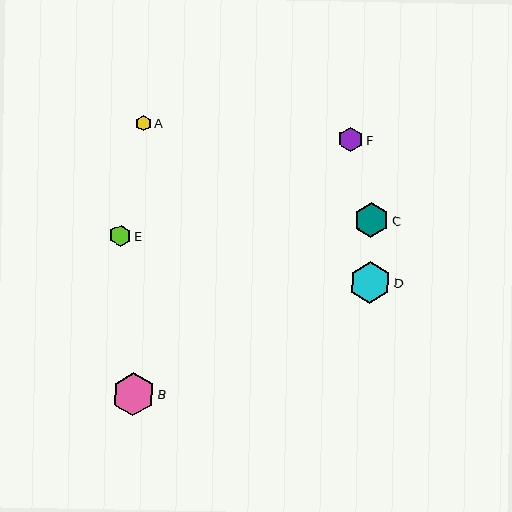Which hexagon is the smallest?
Hexagon A is the smallest with a size of approximately 15 pixels.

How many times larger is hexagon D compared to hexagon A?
Hexagon D is approximately 2.7 times the size of hexagon A.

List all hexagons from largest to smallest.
From largest to smallest: B, D, C, F, E, A.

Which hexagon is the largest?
Hexagon B is the largest with a size of approximately 43 pixels.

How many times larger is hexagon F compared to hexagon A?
Hexagon F is approximately 1.6 times the size of hexagon A.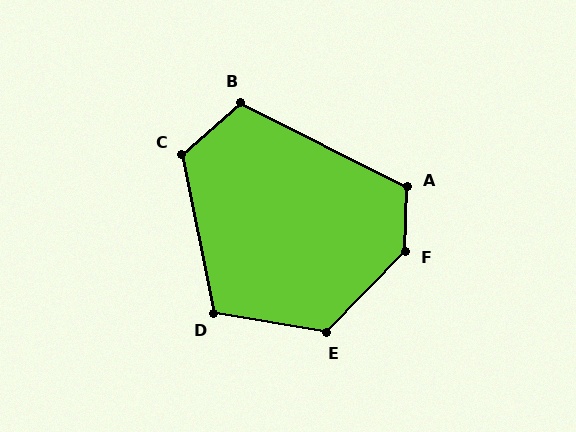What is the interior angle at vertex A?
Approximately 115 degrees (obtuse).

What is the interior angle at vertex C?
Approximately 120 degrees (obtuse).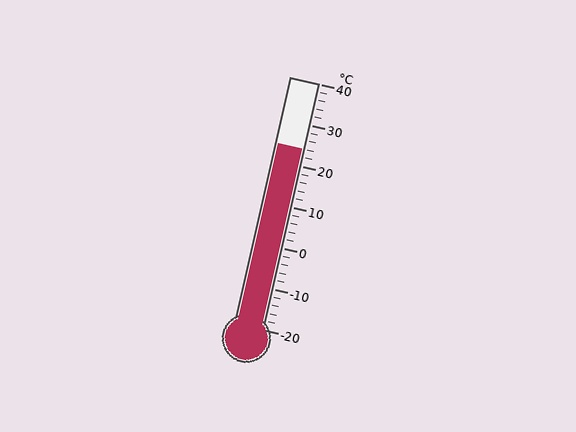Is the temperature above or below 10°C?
The temperature is above 10°C.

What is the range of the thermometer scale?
The thermometer scale ranges from -20°C to 40°C.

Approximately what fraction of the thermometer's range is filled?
The thermometer is filled to approximately 75% of its range.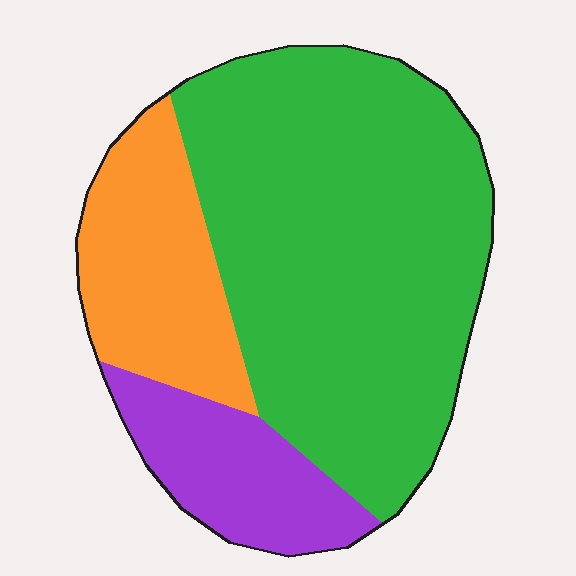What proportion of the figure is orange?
Orange takes up between a sixth and a third of the figure.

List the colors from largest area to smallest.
From largest to smallest: green, orange, purple.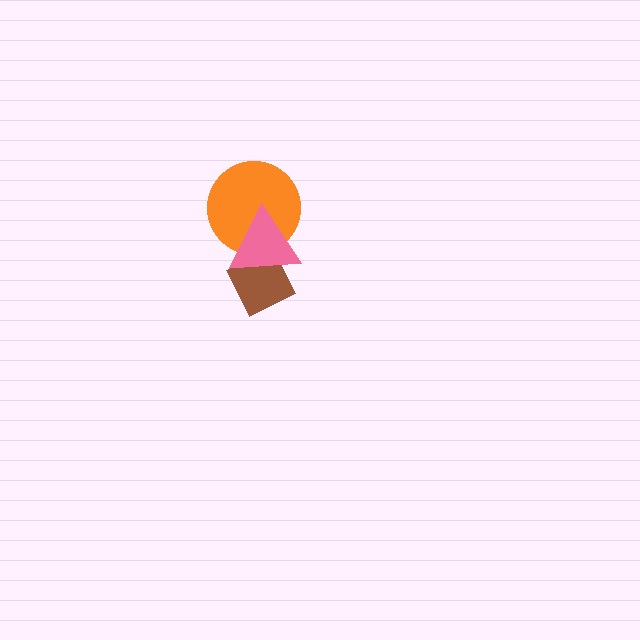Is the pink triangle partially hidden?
No, no other shape covers it.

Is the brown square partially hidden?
Yes, it is partially covered by another shape.